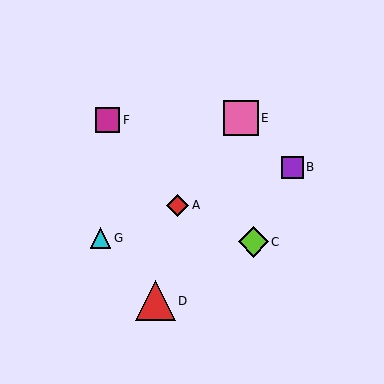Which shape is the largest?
The red triangle (labeled D) is the largest.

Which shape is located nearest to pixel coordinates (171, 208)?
The red diamond (labeled A) at (177, 205) is nearest to that location.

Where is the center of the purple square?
The center of the purple square is at (292, 167).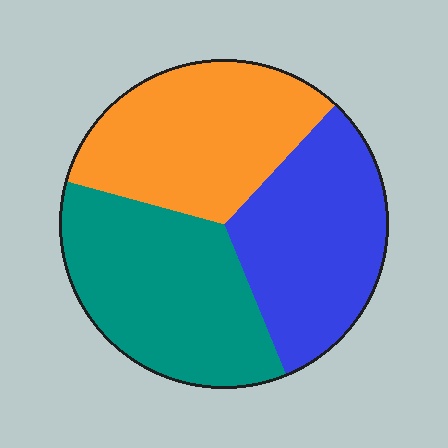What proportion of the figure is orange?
Orange covers 33% of the figure.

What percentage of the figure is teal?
Teal takes up about three eighths (3/8) of the figure.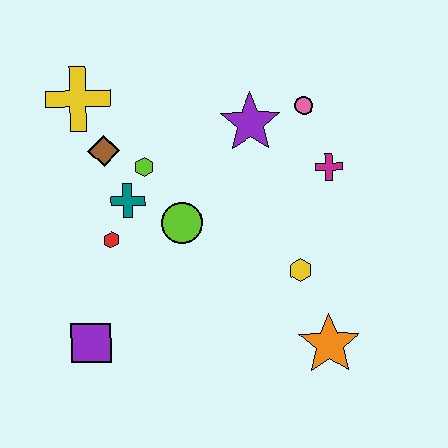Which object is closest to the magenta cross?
The pink circle is closest to the magenta cross.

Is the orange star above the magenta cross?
No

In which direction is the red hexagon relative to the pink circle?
The red hexagon is to the left of the pink circle.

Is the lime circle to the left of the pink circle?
Yes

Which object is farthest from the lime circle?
The orange star is farthest from the lime circle.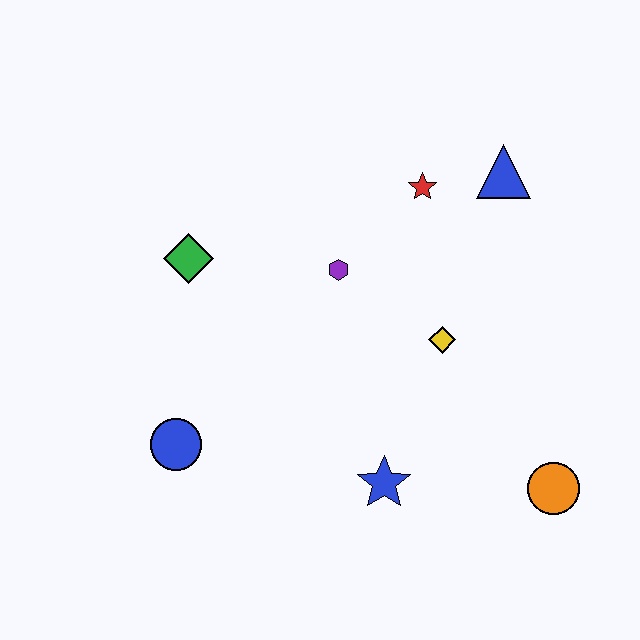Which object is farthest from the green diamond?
The orange circle is farthest from the green diamond.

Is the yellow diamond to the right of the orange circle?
No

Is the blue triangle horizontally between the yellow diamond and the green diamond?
No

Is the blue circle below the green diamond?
Yes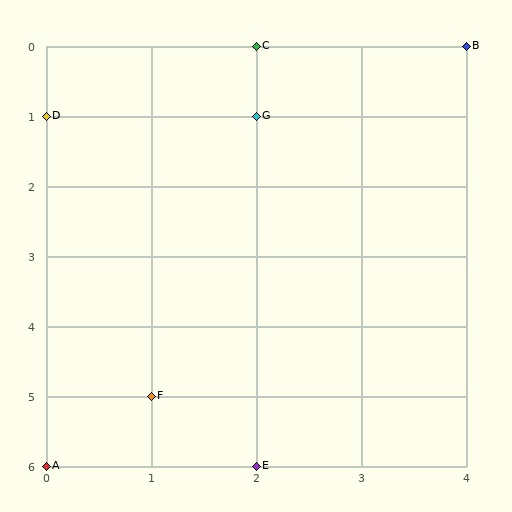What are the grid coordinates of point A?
Point A is at grid coordinates (0, 6).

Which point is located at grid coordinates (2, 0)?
Point C is at (2, 0).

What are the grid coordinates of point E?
Point E is at grid coordinates (2, 6).